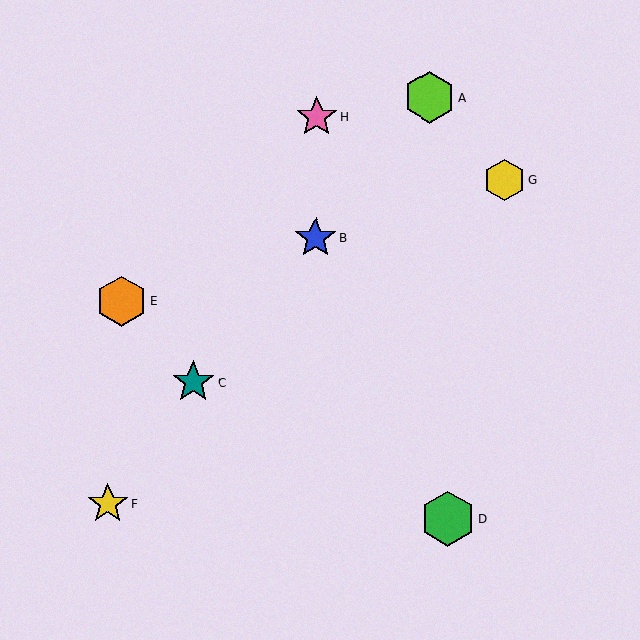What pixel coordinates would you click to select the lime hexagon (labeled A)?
Click at (430, 97) to select the lime hexagon A.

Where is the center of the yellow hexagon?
The center of the yellow hexagon is at (504, 180).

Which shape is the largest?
The green hexagon (labeled D) is the largest.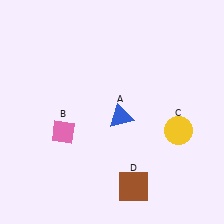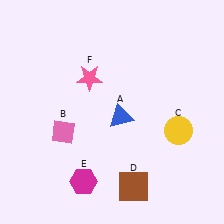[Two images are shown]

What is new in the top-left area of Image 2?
A pink star (F) was added in the top-left area of Image 2.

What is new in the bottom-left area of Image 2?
A magenta hexagon (E) was added in the bottom-left area of Image 2.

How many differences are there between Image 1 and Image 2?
There are 2 differences between the two images.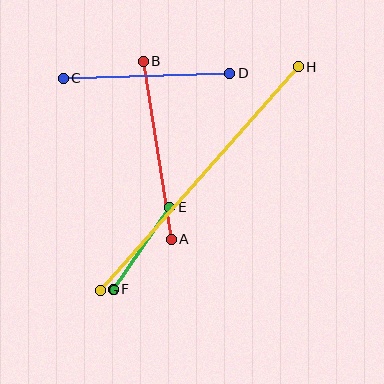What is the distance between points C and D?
The distance is approximately 167 pixels.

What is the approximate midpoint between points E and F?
The midpoint is at approximately (141, 248) pixels.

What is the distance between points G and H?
The distance is approximately 299 pixels.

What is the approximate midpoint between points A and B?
The midpoint is at approximately (157, 150) pixels.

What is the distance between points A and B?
The distance is approximately 180 pixels.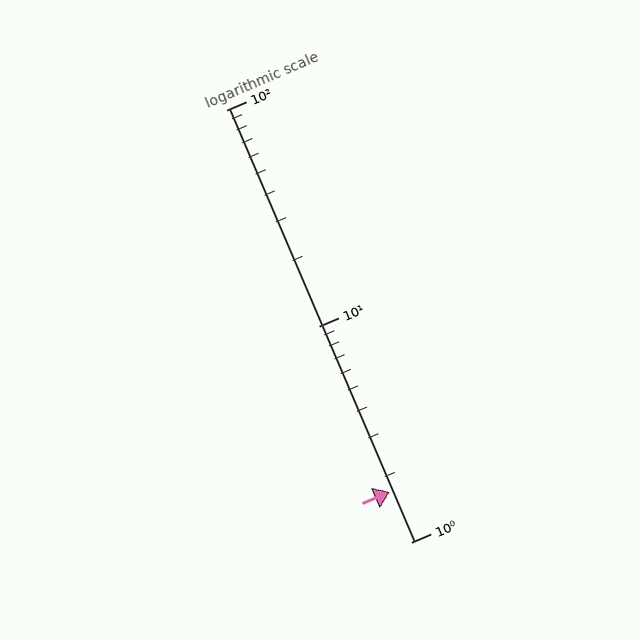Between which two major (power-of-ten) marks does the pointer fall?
The pointer is between 1 and 10.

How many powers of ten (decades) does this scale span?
The scale spans 2 decades, from 1 to 100.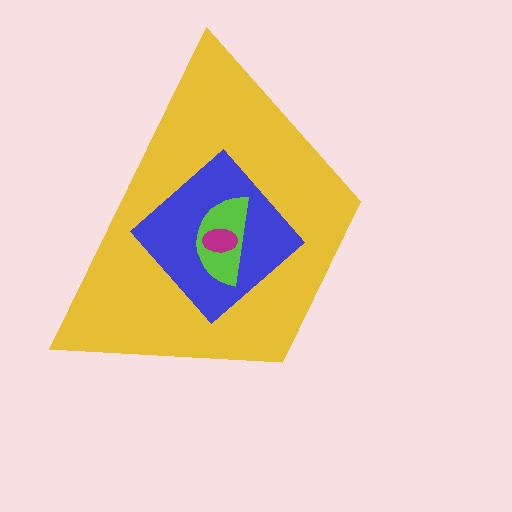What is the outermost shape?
The yellow trapezoid.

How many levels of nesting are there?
4.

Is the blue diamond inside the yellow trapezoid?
Yes.